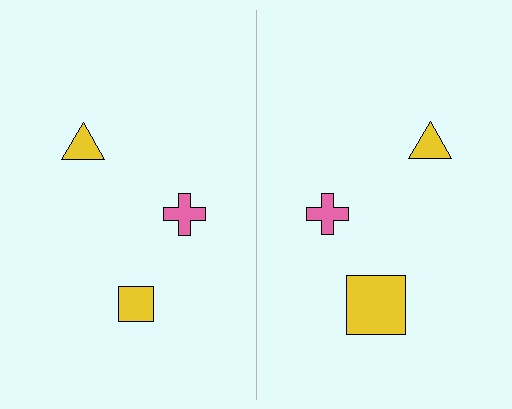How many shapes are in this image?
There are 6 shapes in this image.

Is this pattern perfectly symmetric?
No, the pattern is not perfectly symmetric. The yellow square on the right side has a different size than its mirror counterpart.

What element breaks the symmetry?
The yellow square on the right side has a different size than its mirror counterpart.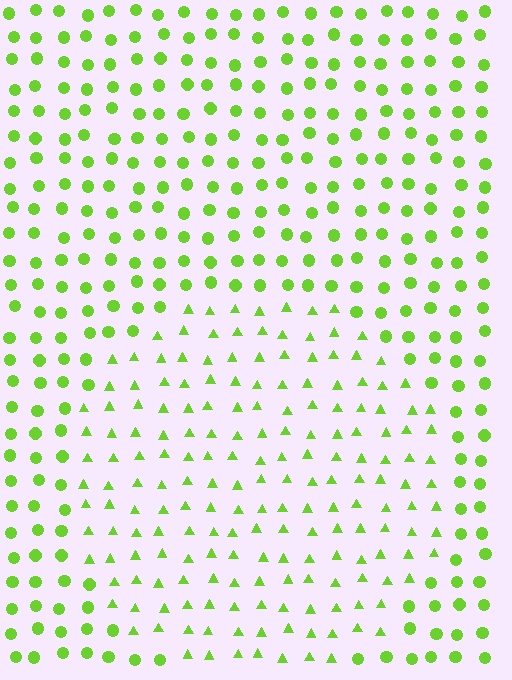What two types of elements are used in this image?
The image uses triangles inside the circle region and circles outside it.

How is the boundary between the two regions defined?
The boundary is defined by a change in element shape: triangles inside vs. circles outside. All elements share the same color and spacing.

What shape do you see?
I see a circle.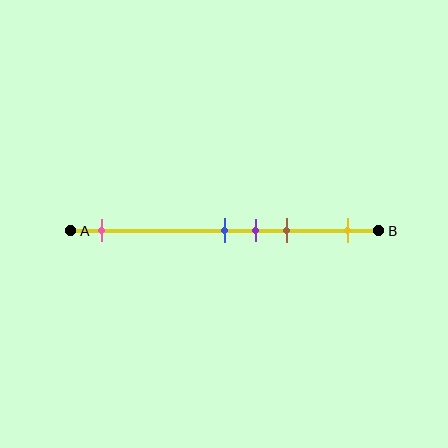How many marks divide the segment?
There are 5 marks dividing the segment.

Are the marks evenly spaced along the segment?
No, the marks are not evenly spaced.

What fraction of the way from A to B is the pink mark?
The pink mark is approximately 10% (0.1) of the way from A to B.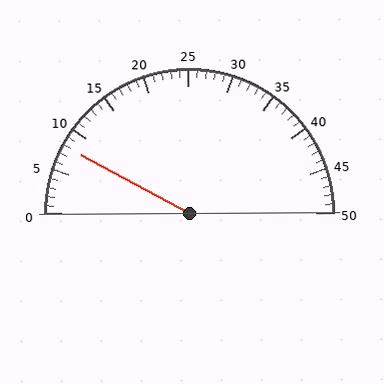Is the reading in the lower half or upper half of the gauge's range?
The reading is in the lower half of the range (0 to 50).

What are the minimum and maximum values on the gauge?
The gauge ranges from 0 to 50.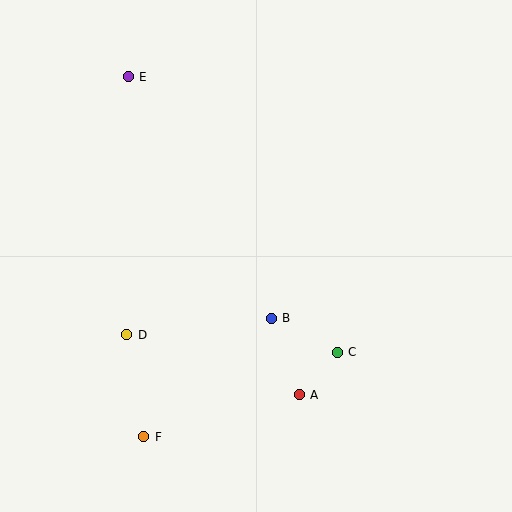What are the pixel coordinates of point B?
Point B is at (271, 318).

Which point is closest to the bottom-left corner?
Point F is closest to the bottom-left corner.